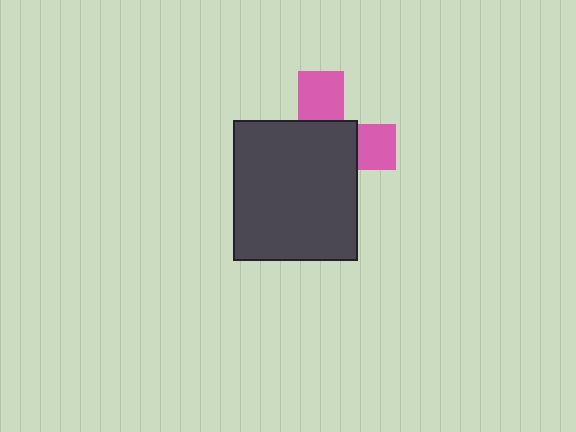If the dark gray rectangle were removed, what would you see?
You would see the complete pink cross.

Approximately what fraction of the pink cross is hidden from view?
Roughly 66% of the pink cross is hidden behind the dark gray rectangle.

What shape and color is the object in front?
The object in front is a dark gray rectangle.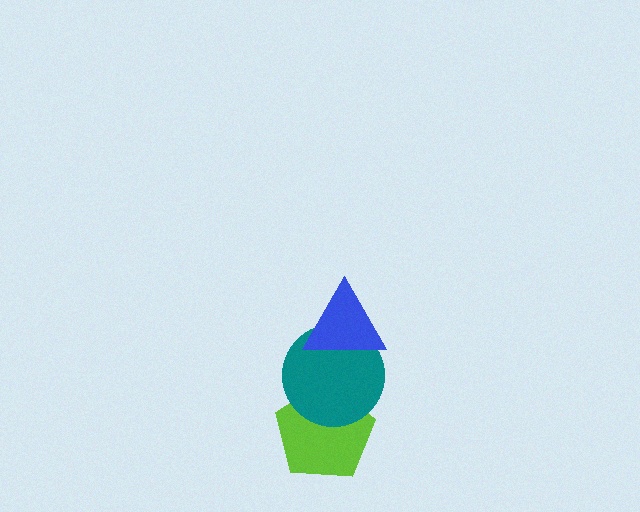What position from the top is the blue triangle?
The blue triangle is 1st from the top.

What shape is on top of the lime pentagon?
The teal circle is on top of the lime pentagon.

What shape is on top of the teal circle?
The blue triangle is on top of the teal circle.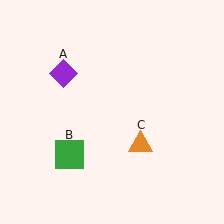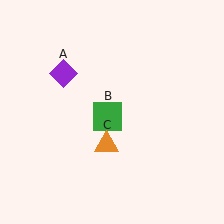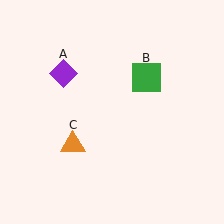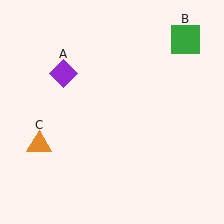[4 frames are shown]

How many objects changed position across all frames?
2 objects changed position: green square (object B), orange triangle (object C).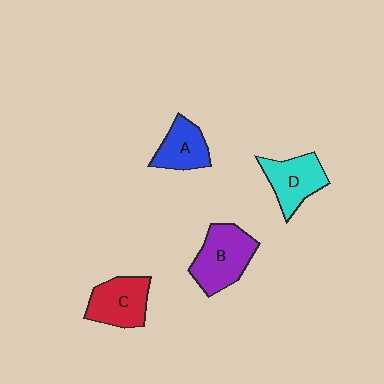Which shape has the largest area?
Shape B (purple).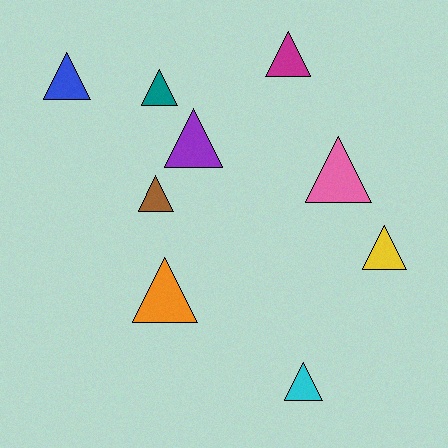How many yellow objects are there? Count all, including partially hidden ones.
There is 1 yellow object.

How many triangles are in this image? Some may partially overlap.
There are 9 triangles.